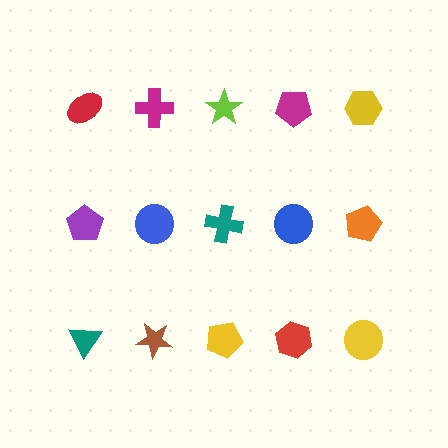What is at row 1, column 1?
A red ellipse.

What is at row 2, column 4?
A blue circle.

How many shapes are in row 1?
5 shapes.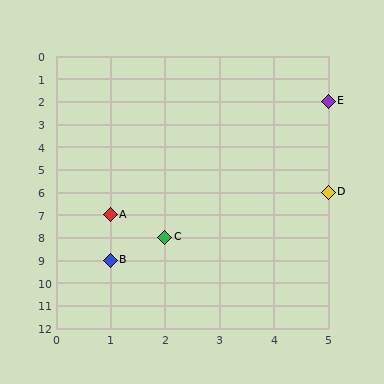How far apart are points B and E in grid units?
Points B and E are 4 columns and 7 rows apart (about 8.1 grid units diagonally).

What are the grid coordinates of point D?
Point D is at grid coordinates (5, 6).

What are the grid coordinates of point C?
Point C is at grid coordinates (2, 8).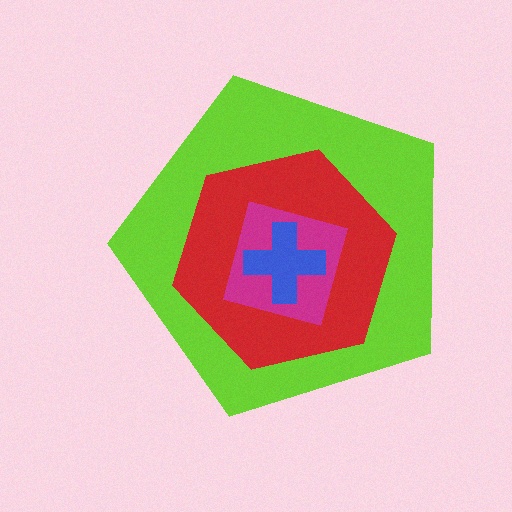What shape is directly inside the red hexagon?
The magenta diamond.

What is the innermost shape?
The blue cross.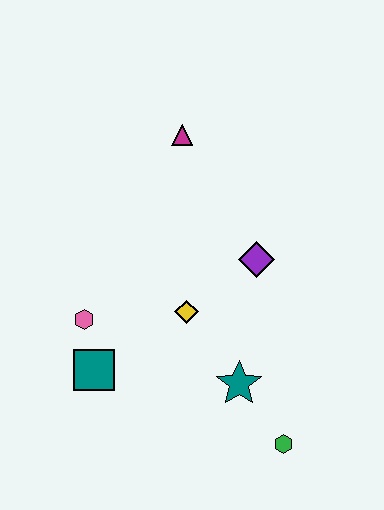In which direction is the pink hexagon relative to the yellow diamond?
The pink hexagon is to the left of the yellow diamond.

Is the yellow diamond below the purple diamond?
Yes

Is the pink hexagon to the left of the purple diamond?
Yes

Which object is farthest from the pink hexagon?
The green hexagon is farthest from the pink hexagon.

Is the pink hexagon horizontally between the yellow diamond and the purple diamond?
No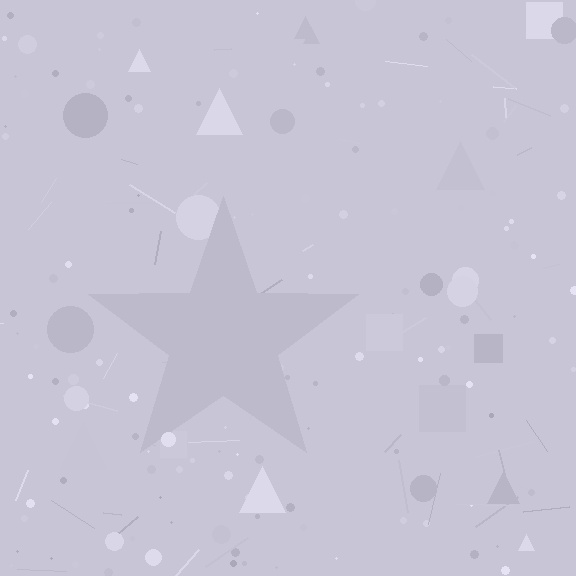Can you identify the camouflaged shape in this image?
The camouflaged shape is a star.